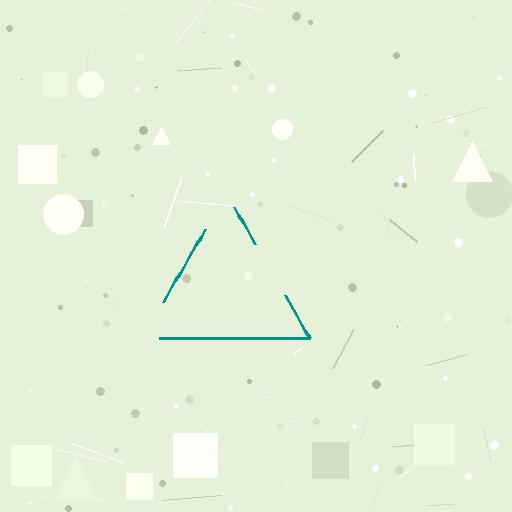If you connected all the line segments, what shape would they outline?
They would outline a triangle.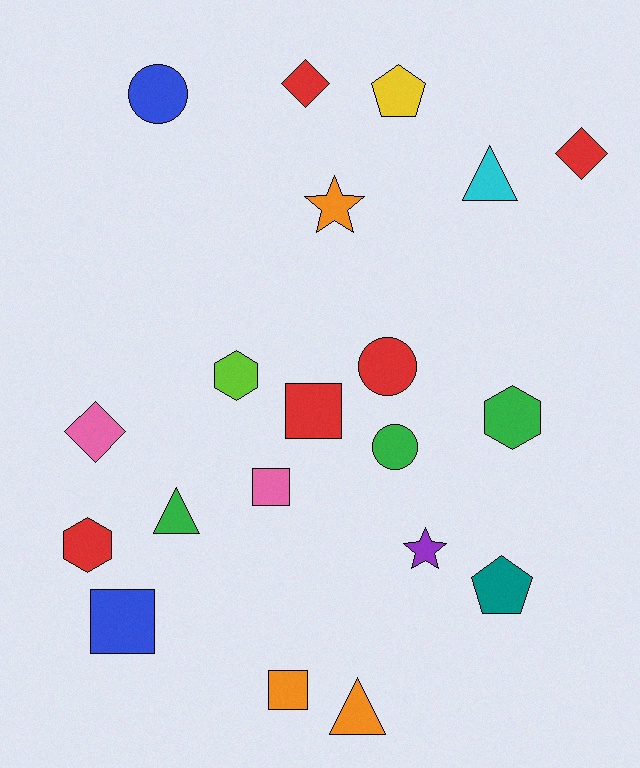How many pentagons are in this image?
There are 2 pentagons.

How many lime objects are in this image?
There is 1 lime object.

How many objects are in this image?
There are 20 objects.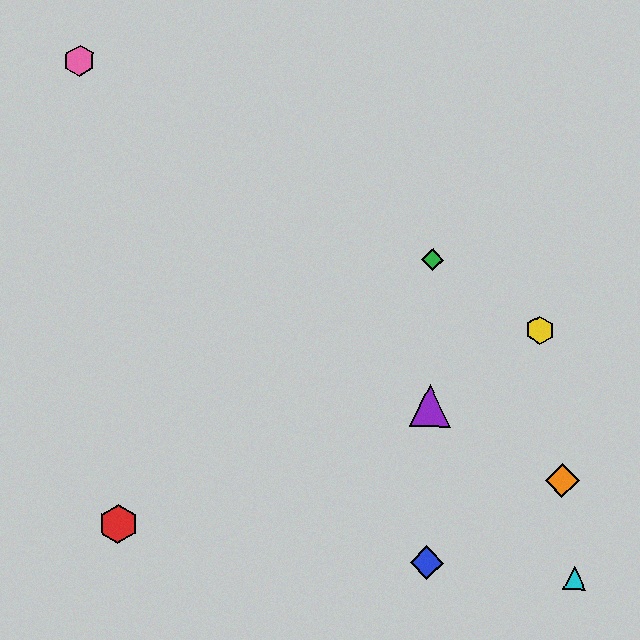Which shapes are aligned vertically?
The blue diamond, the green diamond, the purple triangle are aligned vertically.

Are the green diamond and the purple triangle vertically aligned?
Yes, both are at x≈433.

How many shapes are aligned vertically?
3 shapes (the blue diamond, the green diamond, the purple triangle) are aligned vertically.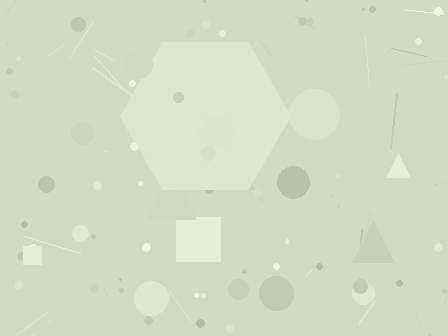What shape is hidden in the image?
A hexagon is hidden in the image.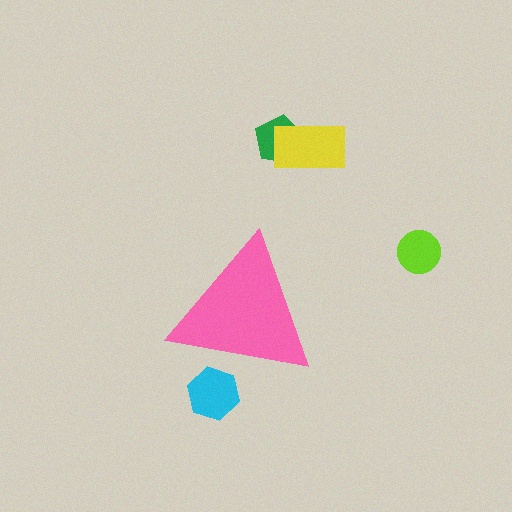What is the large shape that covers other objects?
A pink triangle.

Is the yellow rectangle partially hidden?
No, the yellow rectangle is fully visible.